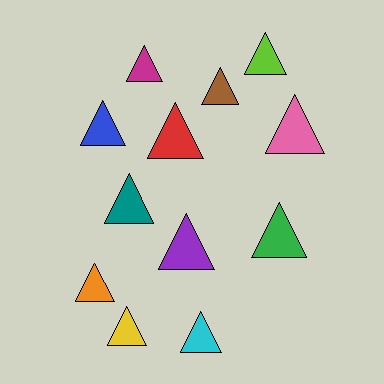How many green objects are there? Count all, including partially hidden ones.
There is 1 green object.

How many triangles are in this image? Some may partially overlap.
There are 12 triangles.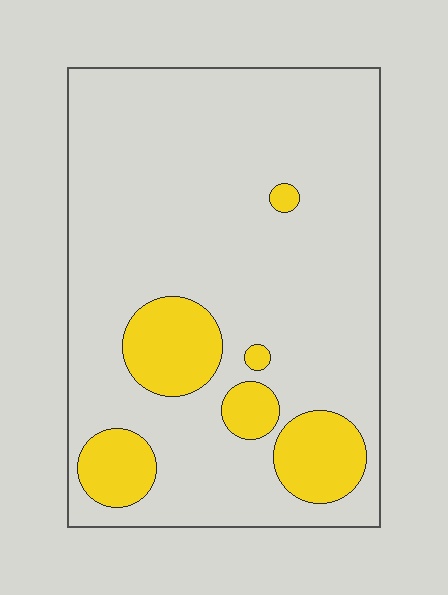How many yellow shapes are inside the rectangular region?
6.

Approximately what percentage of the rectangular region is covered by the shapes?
Approximately 15%.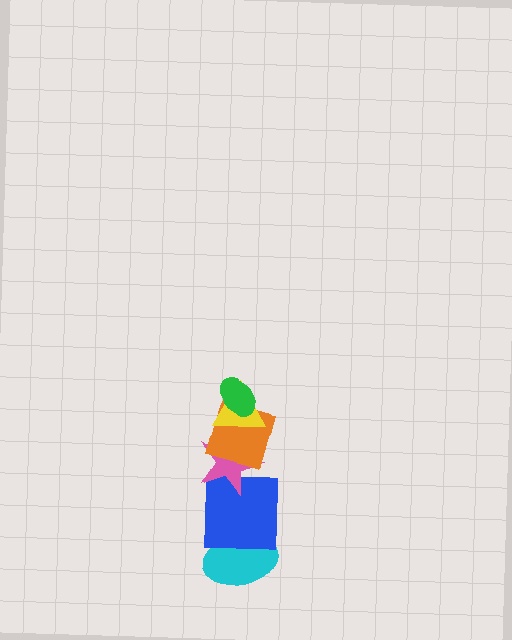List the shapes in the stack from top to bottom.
From top to bottom: the green ellipse, the yellow triangle, the orange square, the pink star, the blue square, the cyan ellipse.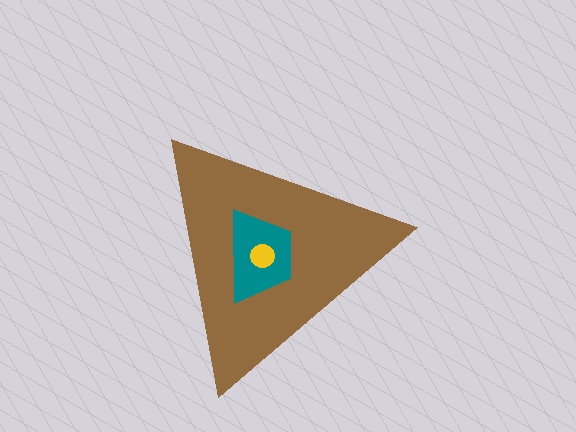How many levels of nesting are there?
3.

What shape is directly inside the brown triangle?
The teal trapezoid.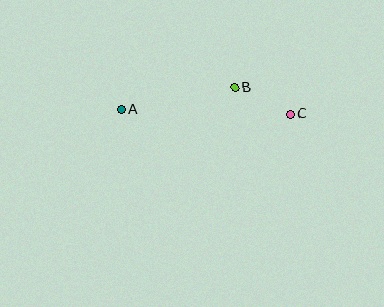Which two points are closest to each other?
Points B and C are closest to each other.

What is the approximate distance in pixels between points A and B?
The distance between A and B is approximately 115 pixels.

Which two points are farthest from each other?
Points A and C are farthest from each other.